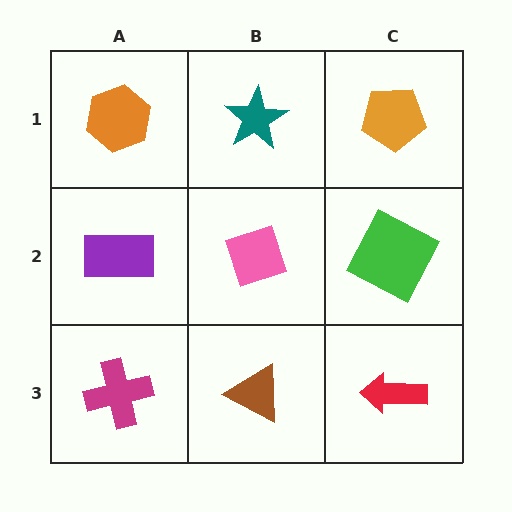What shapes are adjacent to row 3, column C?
A green square (row 2, column C), a brown triangle (row 3, column B).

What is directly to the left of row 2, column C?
A pink diamond.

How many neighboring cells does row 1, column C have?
2.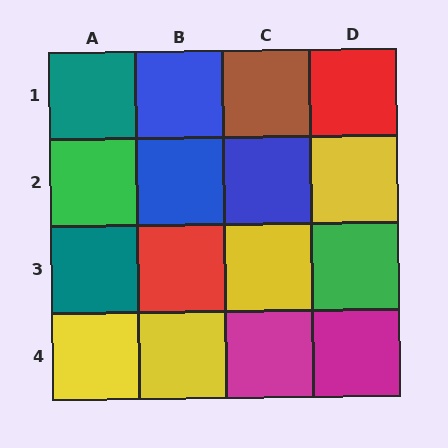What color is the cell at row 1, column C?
Brown.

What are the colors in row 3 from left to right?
Teal, red, yellow, green.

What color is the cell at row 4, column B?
Yellow.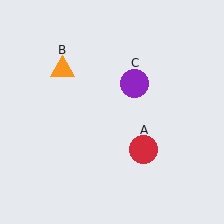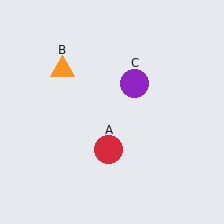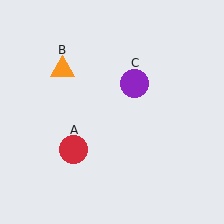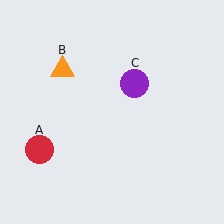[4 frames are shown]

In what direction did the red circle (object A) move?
The red circle (object A) moved left.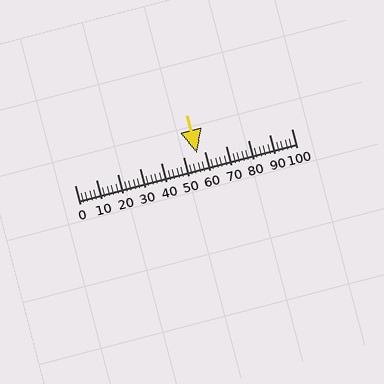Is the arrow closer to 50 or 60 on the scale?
The arrow is closer to 60.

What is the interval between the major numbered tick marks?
The major tick marks are spaced 10 units apart.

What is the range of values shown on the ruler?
The ruler shows values from 0 to 100.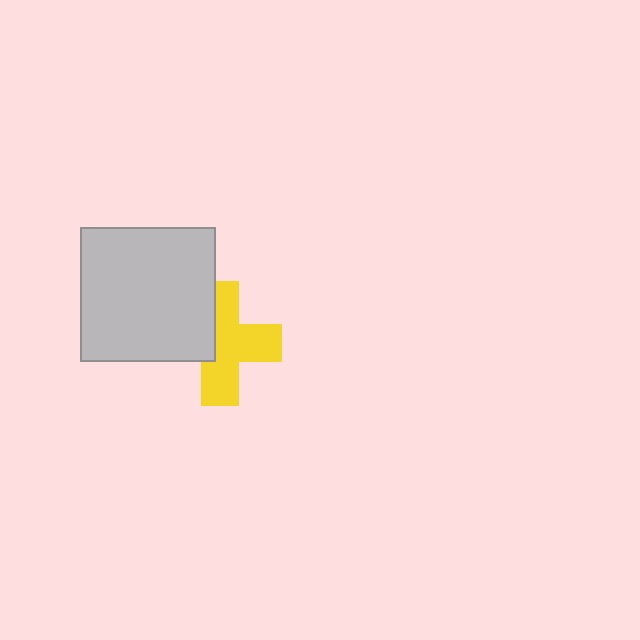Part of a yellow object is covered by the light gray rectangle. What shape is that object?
It is a cross.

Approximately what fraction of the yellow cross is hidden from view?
Roughly 35% of the yellow cross is hidden behind the light gray rectangle.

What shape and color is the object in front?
The object in front is a light gray rectangle.